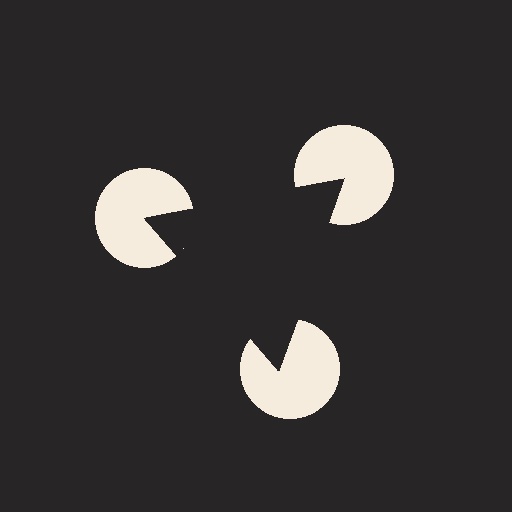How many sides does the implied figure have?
3 sides.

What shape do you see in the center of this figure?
An illusory triangle — its edges are inferred from the aligned wedge cuts in the pac-man discs, not physically drawn.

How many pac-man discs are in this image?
There are 3 — one at each vertex of the illusory triangle.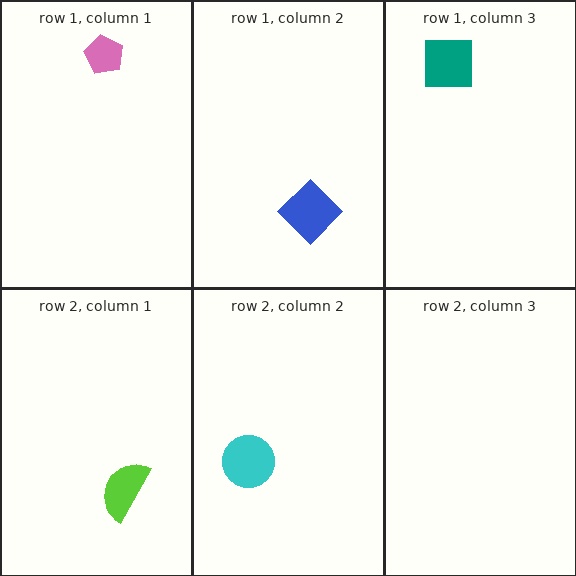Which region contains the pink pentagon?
The row 1, column 1 region.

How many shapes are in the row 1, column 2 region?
1.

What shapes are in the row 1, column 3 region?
The teal square.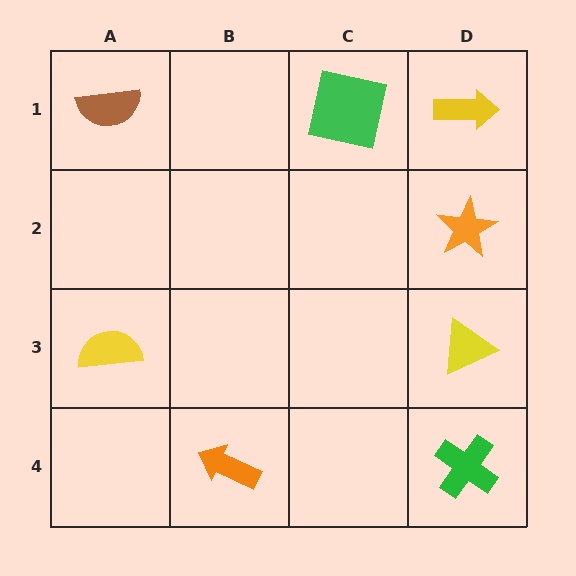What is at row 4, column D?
A green cross.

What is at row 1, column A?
A brown semicircle.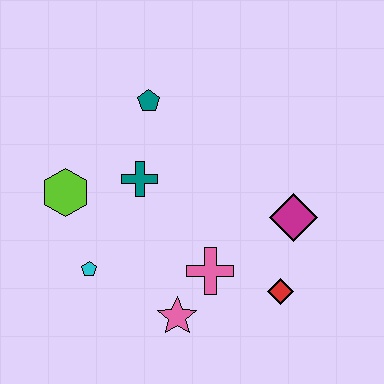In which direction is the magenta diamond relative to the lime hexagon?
The magenta diamond is to the right of the lime hexagon.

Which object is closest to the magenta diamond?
The red diamond is closest to the magenta diamond.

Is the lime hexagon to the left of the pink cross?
Yes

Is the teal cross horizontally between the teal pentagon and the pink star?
No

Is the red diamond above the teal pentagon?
No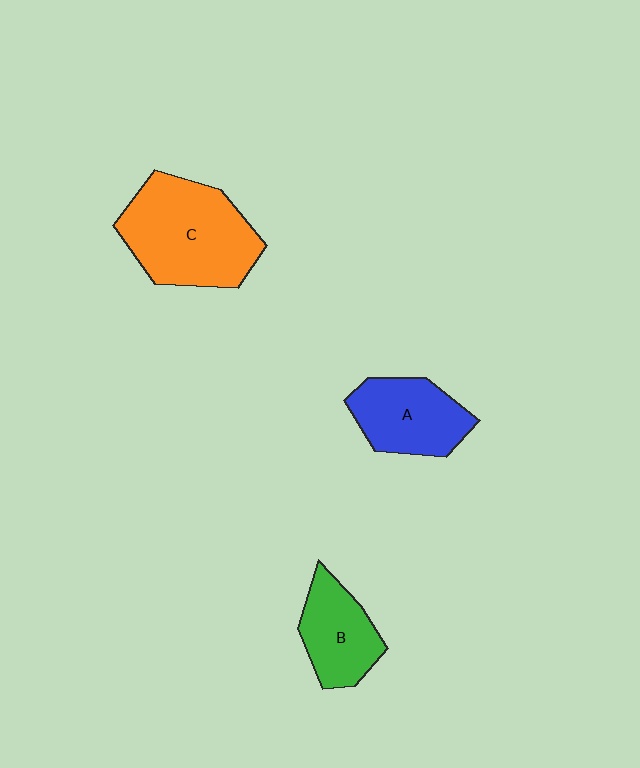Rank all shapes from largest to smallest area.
From largest to smallest: C (orange), A (blue), B (green).